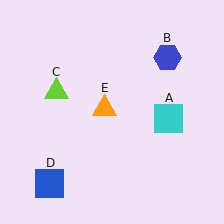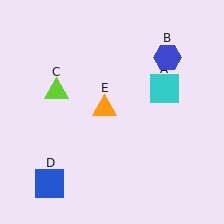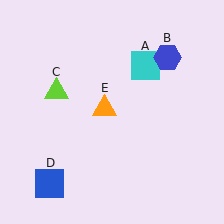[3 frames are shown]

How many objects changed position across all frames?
1 object changed position: cyan square (object A).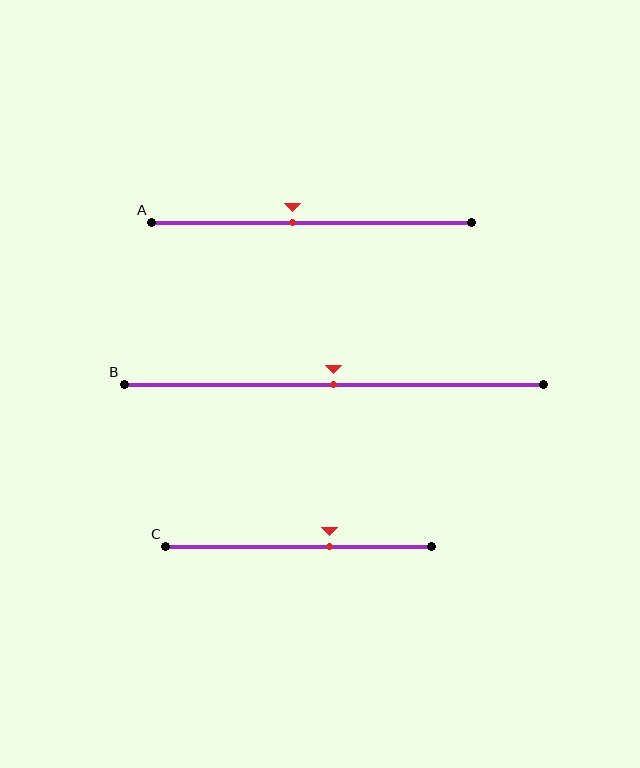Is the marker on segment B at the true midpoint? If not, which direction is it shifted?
Yes, the marker on segment B is at the true midpoint.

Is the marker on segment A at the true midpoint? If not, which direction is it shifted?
No, the marker on segment A is shifted to the left by about 6% of the segment length.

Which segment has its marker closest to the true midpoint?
Segment B has its marker closest to the true midpoint.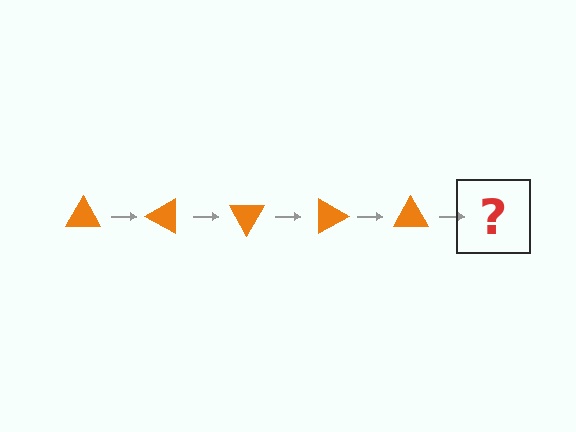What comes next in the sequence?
The next element should be an orange triangle rotated 150 degrees.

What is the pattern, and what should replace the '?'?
The pattern is that the triangle rotates 30 degrees each step. The '?' should be an orange triangle rotated 150 degrees.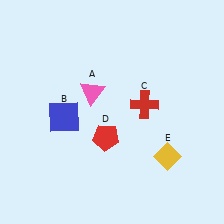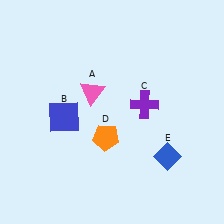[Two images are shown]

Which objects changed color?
C changed from red to purple. D changed from red to orange. E changed from yellow to blue.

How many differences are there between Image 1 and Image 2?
There are 3 differences between the two images.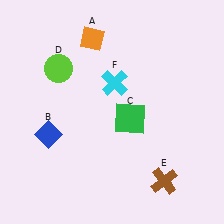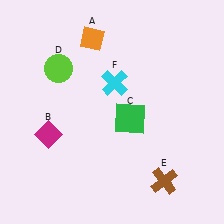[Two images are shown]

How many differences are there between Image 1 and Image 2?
There is 1 difference between the two images.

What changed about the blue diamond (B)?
In Image 1, B is blue. In Image 2, it changed to magenta.